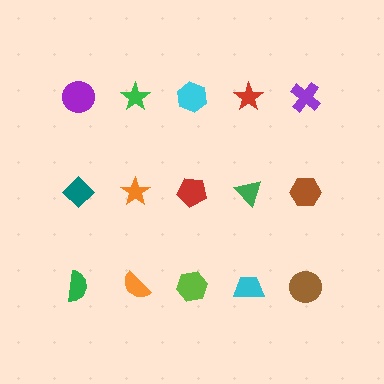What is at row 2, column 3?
A red pentagon.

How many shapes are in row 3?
5 shapes.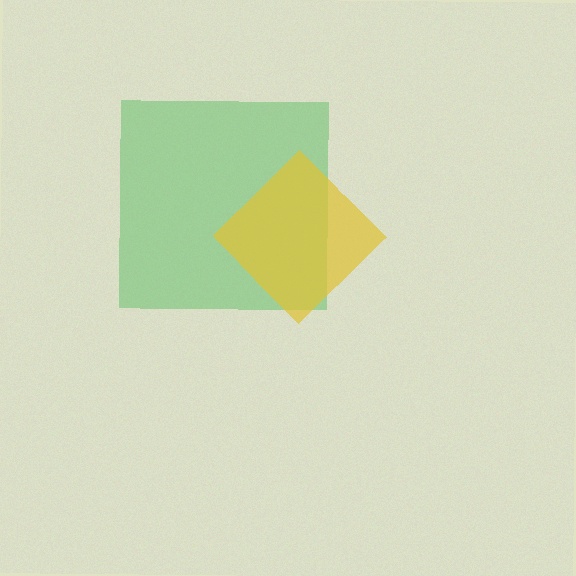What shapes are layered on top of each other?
The layered shapes are: a green square, a yellow diamond.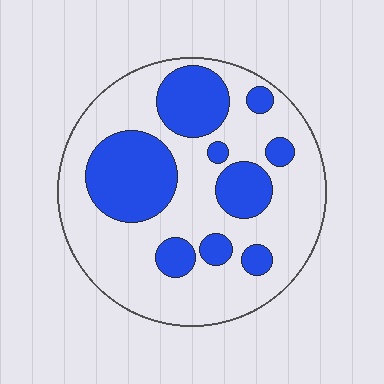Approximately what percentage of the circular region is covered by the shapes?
Approximately 30%.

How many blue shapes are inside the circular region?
9.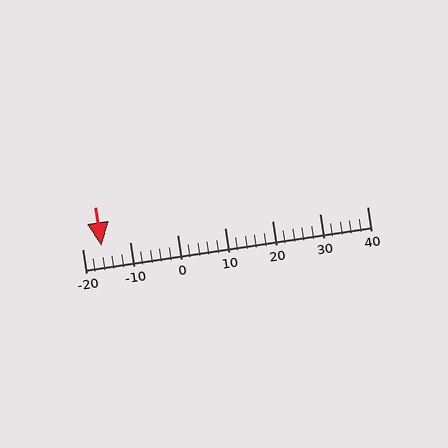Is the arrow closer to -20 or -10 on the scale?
The arrow is closer to -20.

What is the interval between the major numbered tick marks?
The major tick marks are spaced 10 units apart.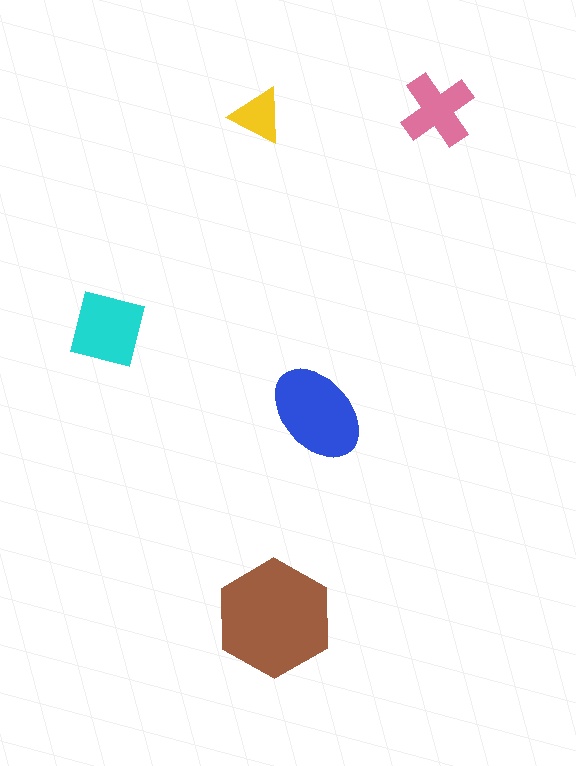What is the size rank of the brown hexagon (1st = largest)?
1st.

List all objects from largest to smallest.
The brown hexagon, the blue ellipse, the cyan square, the pink cross, the yellow triangle.